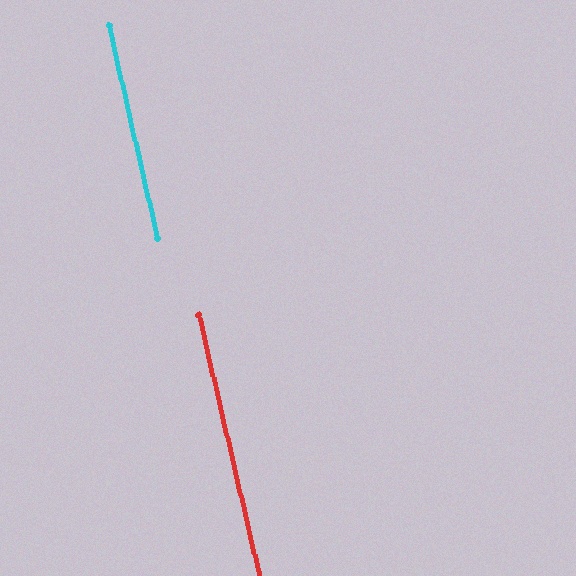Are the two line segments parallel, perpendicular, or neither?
Parallel — their directions differ by only 0.3°.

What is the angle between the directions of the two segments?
Approximately 0 degrees.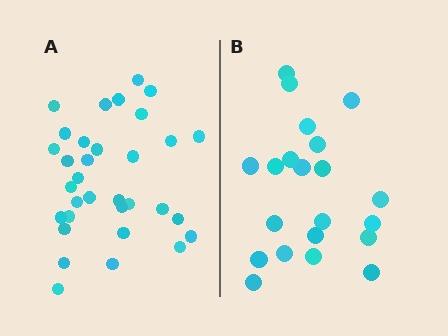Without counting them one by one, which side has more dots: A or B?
Region A (the left region) has more dots.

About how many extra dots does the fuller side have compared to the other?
Region A has roughly 12 or so more dots than region B.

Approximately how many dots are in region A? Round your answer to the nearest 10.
About 30 dots. (The exact count is 33, which rounds to 30.)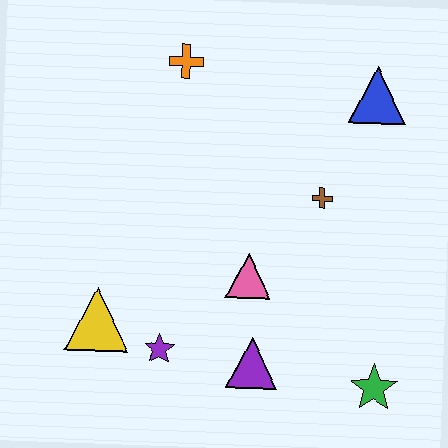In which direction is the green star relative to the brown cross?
The green star is below the brown cross.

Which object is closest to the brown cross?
The pink triangle is closest to the brown cross.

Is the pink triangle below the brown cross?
Yes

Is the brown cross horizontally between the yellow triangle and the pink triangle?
No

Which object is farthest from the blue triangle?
The yellow triangle is farthest from the blue triangle.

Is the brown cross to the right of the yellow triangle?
Yes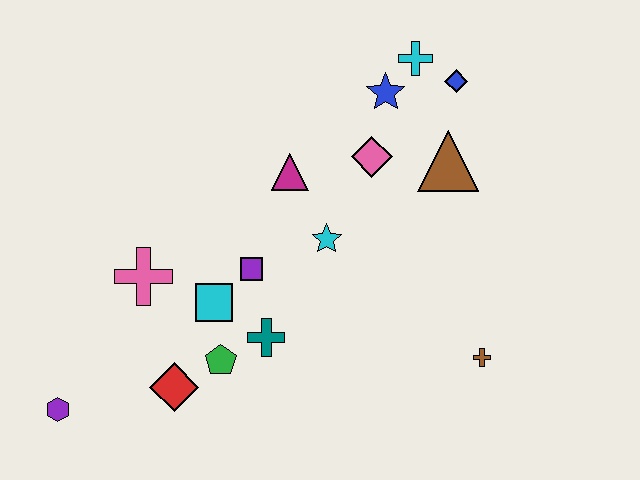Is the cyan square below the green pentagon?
No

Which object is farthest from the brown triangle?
The purple hexagon is farthest from the brown triangle.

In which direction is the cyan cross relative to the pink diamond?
The cyan cross is above the pink diamond.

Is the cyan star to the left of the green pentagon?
No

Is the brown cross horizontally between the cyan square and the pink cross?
No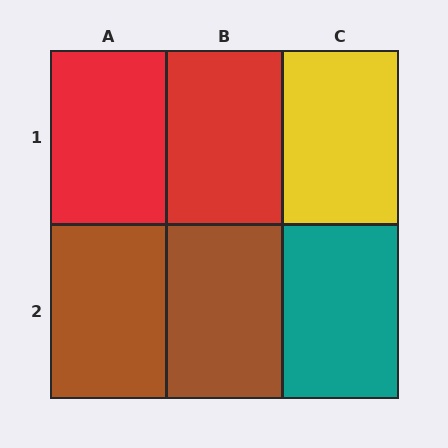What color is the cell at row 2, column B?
Brown.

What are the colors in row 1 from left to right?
Red, red, yellow.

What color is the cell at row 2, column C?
Teal.